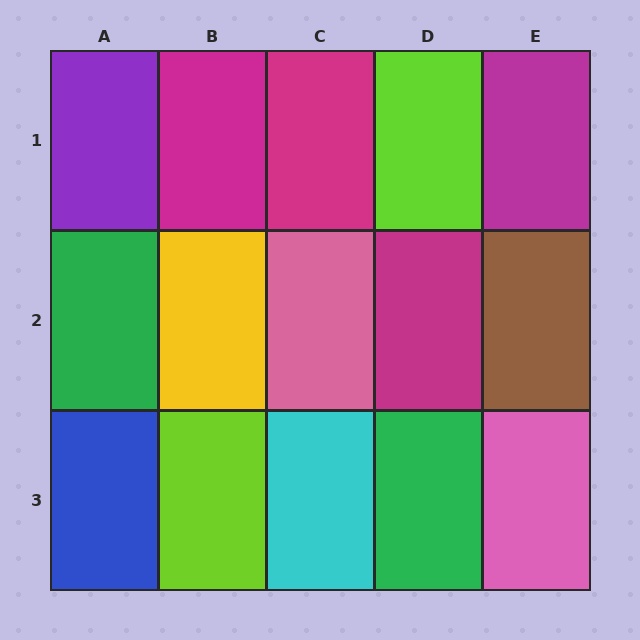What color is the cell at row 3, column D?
Green.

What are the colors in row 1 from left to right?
Purple, magenta, magenta, lime, magenta.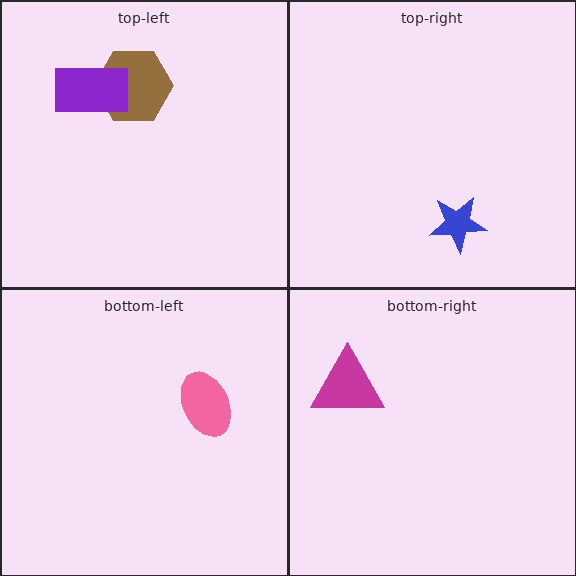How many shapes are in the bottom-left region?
1.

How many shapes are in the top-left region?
2.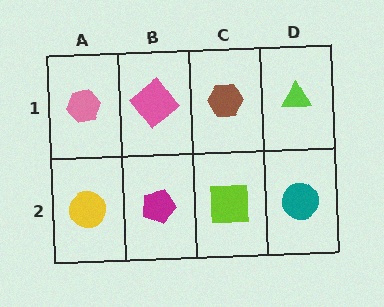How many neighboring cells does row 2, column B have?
3.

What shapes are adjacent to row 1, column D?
A teal circle (row 2, column D), a brown hexagon (row 1, column C).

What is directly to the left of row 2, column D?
A lime square.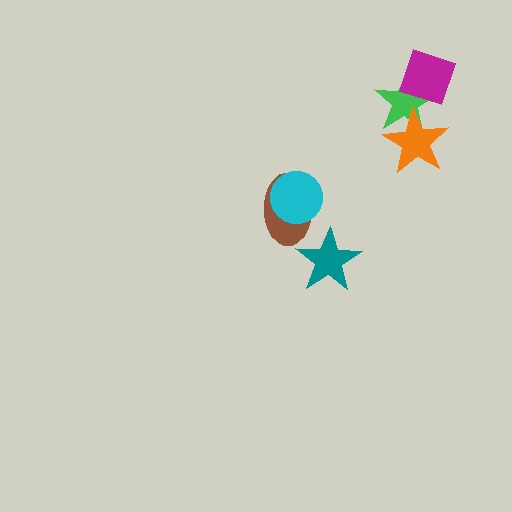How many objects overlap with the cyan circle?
1 object overlaps with the cyan circle.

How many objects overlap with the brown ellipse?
1 object overlaps with the brown ellipse.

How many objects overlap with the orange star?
1 object overlaps with the orange star.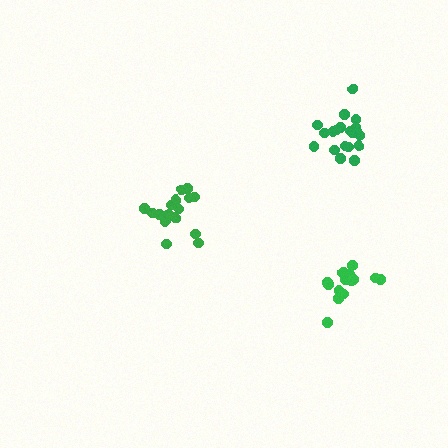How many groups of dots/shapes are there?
There are 3 groups.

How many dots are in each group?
Group 1: 18 dots, Group 2: 19 dots, Group 3: 14 dots (51 total).